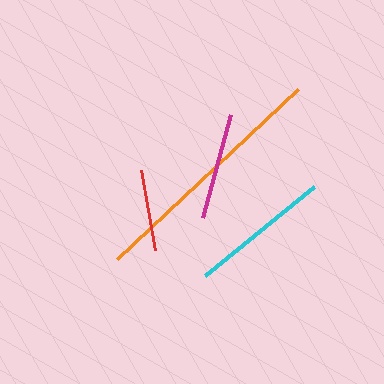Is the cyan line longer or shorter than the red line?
The cyan line is longer than the red line.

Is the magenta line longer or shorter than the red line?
The magenta line is longer than the red line.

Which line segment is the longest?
The orange line is the longest at approximately 248 pixels.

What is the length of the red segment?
The red segment is approximately 81 pixels long.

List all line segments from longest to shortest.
From longest to shortest: orange, cyan, magenta, red.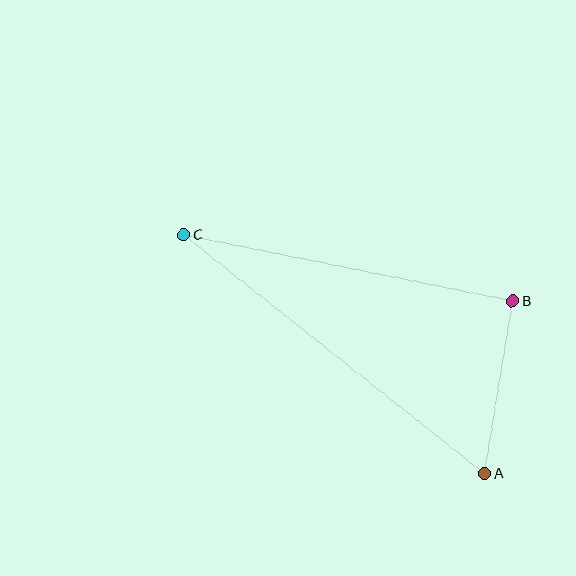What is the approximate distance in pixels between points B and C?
The distance between B and C is approximately 335 pixels.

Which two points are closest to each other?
Points A and B are closest to each other.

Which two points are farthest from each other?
Points A and C are farthest from each other.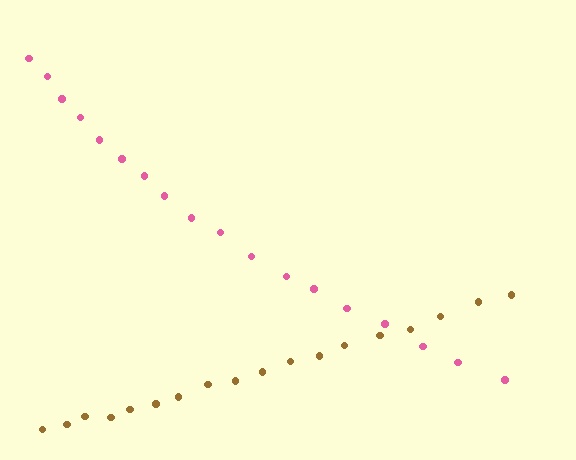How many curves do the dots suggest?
There are 2 distinct paths.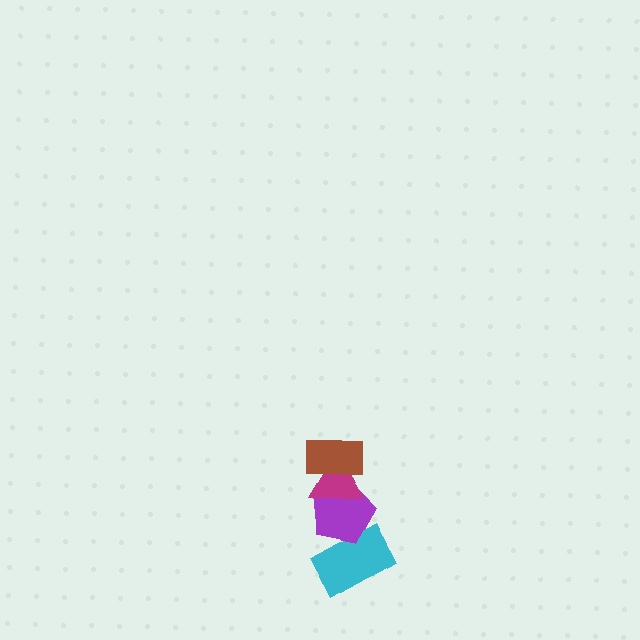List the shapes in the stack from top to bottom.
From top to bottom: the brown rectangle, the magenta triangle, the purple pentagon, the cyan rectangle.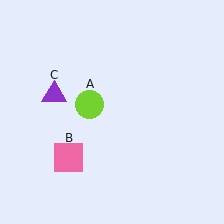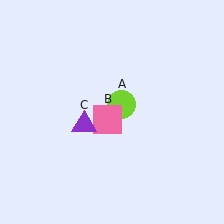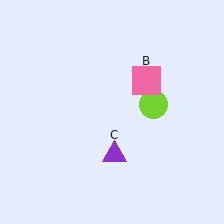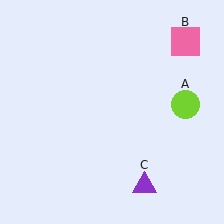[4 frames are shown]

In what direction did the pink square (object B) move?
The pink square (object B) moved up and to the right.